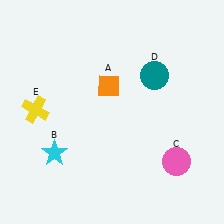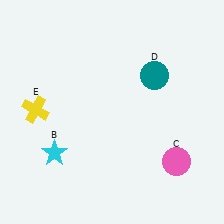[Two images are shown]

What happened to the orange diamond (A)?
The orange diamond (A) was removed in Image 2. It was in the top-left area of Image 1.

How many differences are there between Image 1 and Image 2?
There is 1 difference between the two images.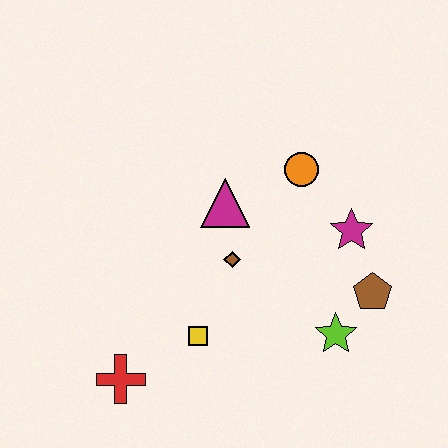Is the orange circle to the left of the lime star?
Yes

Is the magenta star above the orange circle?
No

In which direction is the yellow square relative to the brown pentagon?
The yellow square is to the left of the brown pentagon.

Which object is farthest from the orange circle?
The red cross is farthest from the orange circle.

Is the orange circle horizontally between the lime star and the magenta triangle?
Yes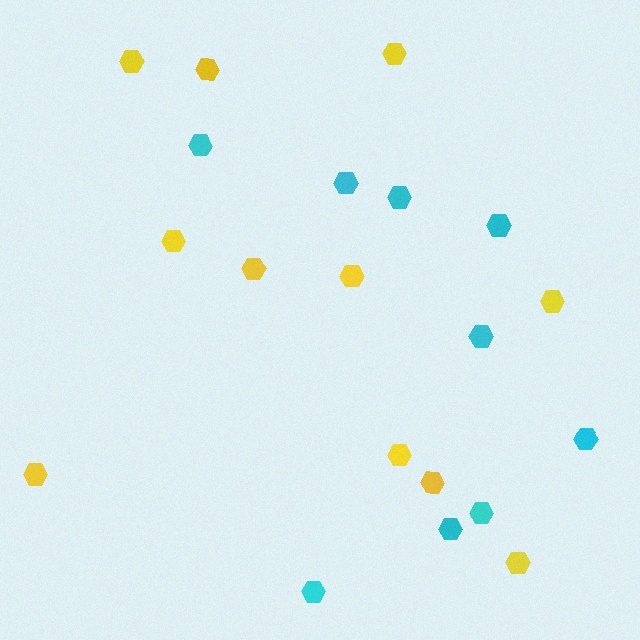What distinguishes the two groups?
There are 2 groups: one group of yellow hexagons (11) and one group of cyan hexagons (9).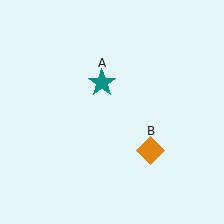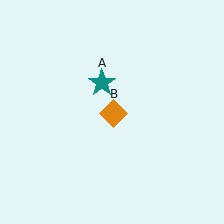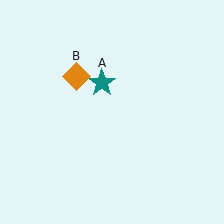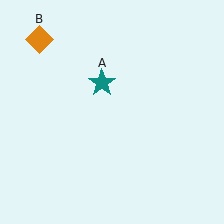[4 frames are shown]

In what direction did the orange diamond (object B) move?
The orange diamond (object B) moved up and to the left.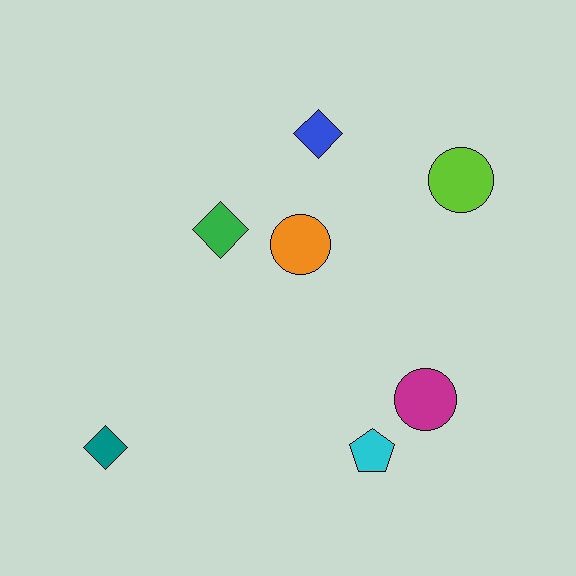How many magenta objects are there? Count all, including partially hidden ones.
There is 1 magenta object.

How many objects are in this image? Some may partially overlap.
There are 7 objects.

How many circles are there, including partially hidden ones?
There are 3 circles.